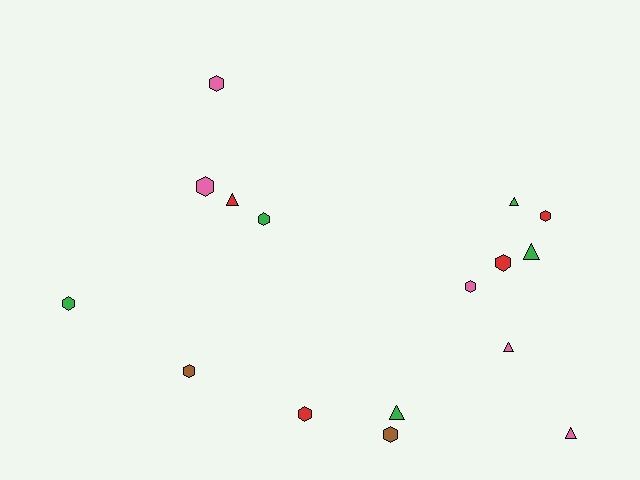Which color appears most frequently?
Green, with 5 objects.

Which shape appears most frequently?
Hexagon, with 10 objects.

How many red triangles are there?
There is 1 red triangle.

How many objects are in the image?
There are 16 objects.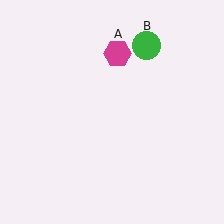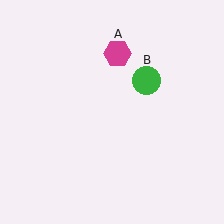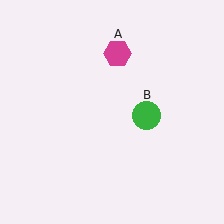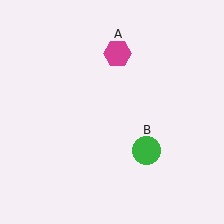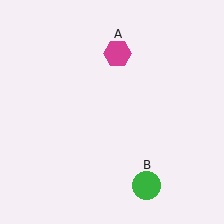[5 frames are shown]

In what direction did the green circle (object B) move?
The green circle (object B) moved down.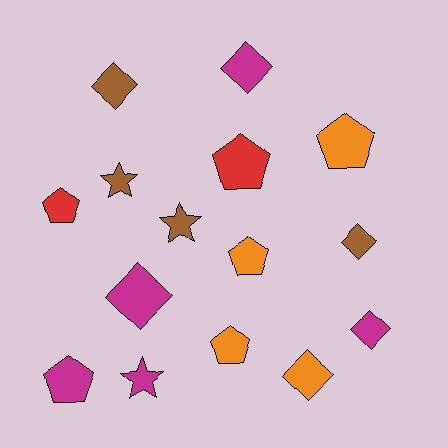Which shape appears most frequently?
Pentagon, with 6 objects.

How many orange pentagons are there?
There are 3 orange pentagons.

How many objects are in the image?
There are 15 objects.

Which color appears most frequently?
Magenta, with 5 objects.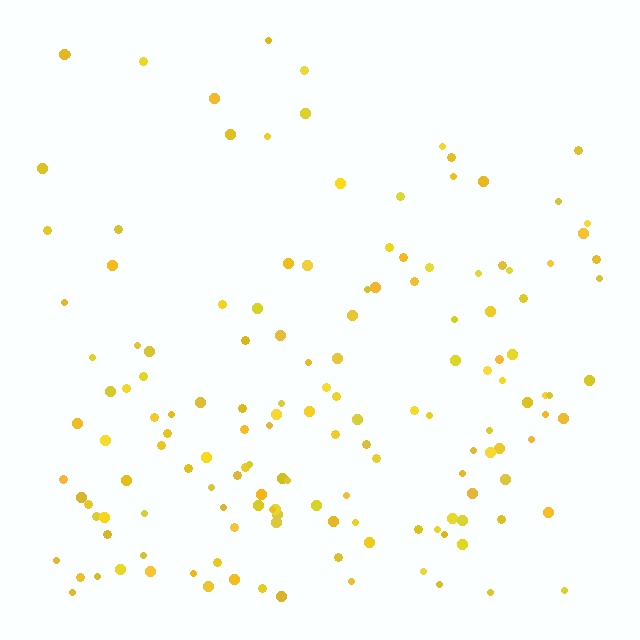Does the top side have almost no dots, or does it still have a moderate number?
Still a moderate number, just noticeably fewer than the bottom.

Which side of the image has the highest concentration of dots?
The bottom.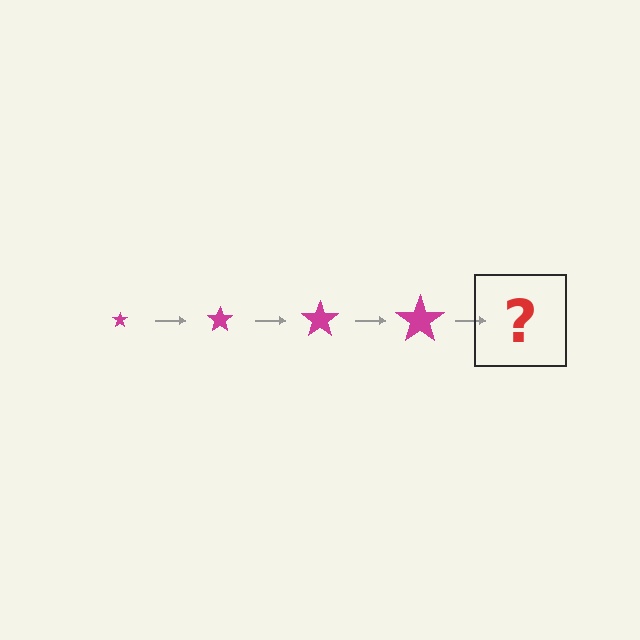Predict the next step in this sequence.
The next step is a magenta star, larger than the previous one.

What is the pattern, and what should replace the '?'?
The pattern is that the star gets progressively larger each step. The '?' should be a magenta star, larger than the previous one.